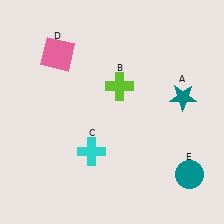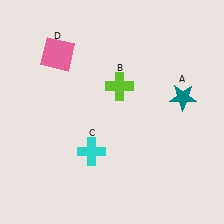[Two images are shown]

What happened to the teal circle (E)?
The teal circle (E) was removed in Image 2. It was in the bottom-right area of Image 1.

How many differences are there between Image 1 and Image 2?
There is 1 difference between the two images.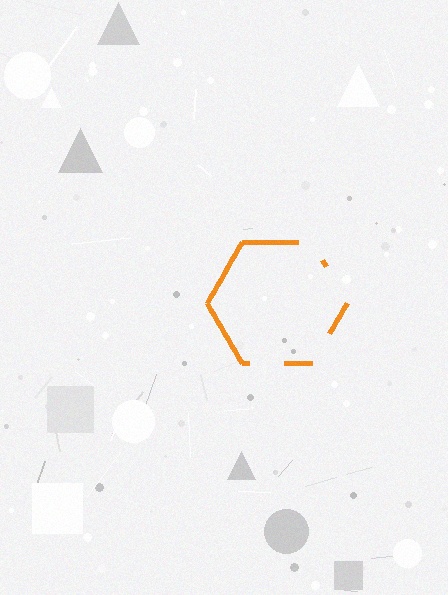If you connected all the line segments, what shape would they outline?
They would outline a hexagon.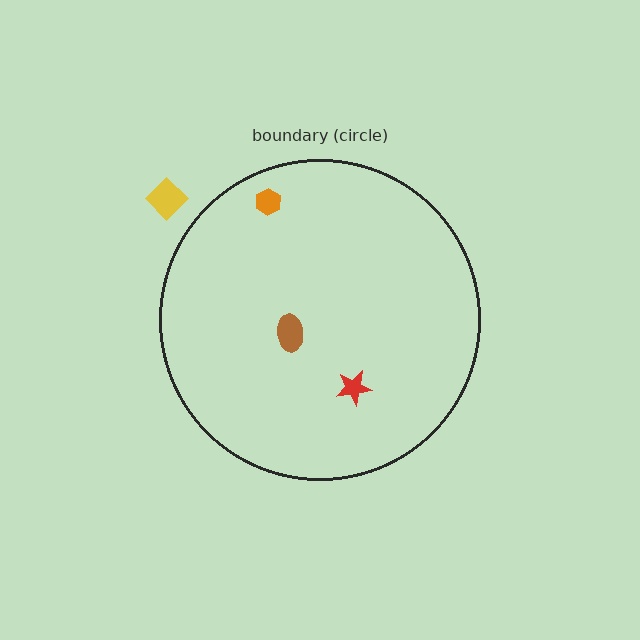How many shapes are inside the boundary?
3 inside, 1 outside.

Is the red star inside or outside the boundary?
Inside.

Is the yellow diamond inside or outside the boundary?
Outside.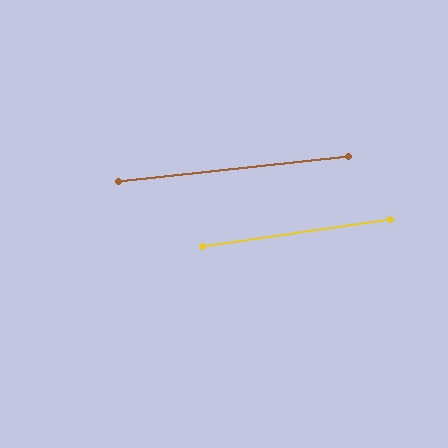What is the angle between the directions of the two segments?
Approximately 2 degrees.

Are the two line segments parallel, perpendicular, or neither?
Parallel — their directions differ by only 2.0°.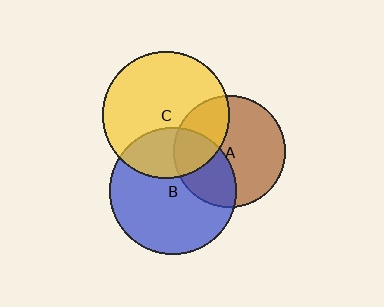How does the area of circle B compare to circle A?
Approximately 1.3 times.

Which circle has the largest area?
Circle B (blue).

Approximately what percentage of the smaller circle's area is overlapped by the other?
Approximately 35%.